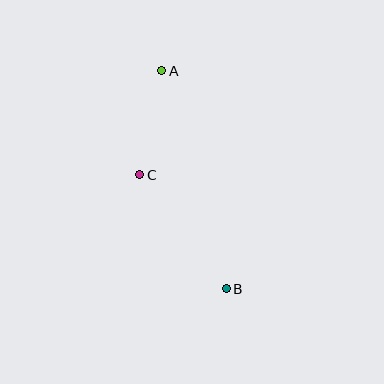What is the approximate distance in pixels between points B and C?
The distance between B and C is approximately 143 pixels.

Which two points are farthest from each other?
Points A and B are farthest from each other.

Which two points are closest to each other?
Points A and C are closest to each other.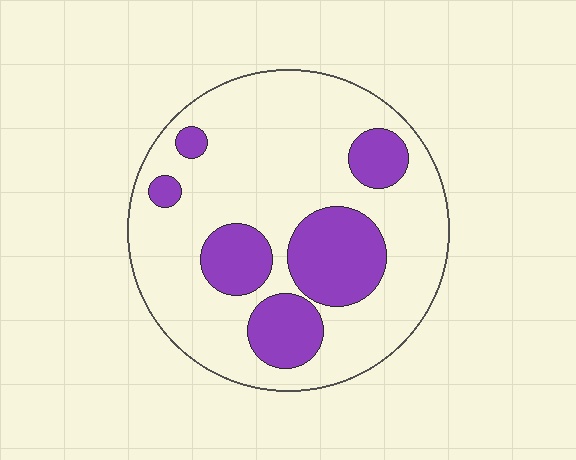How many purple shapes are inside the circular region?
6.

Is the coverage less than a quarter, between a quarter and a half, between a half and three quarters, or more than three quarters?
Between a quarter and a half.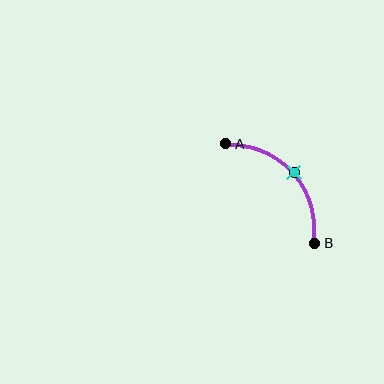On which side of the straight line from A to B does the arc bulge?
The arc bulges above and to the right of the straight line connecting A and B.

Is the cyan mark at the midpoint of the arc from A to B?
Yes. The cyan mark lies on the arc at equal arc-length from both A and B — it is the arc midpoint.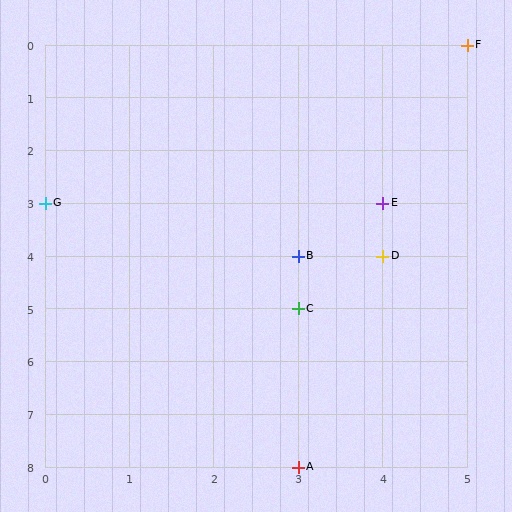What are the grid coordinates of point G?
Point G is at grid coordinates (0, 3).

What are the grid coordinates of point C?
Point C is at grid coordinates (3, 5).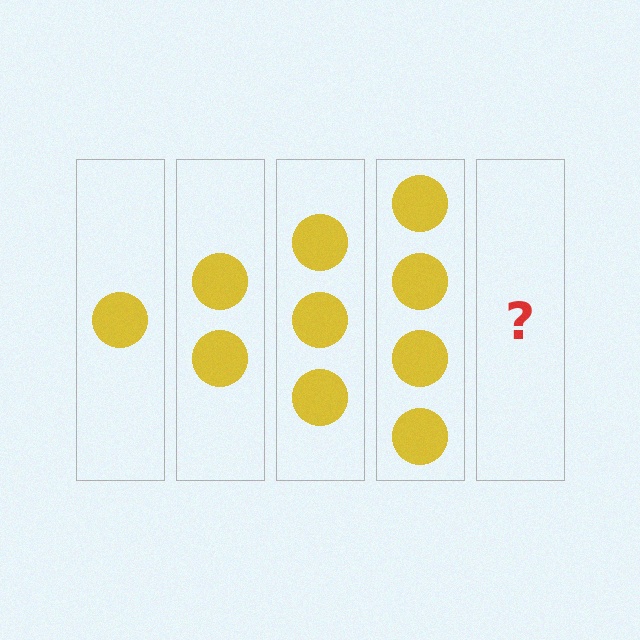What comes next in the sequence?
The next element should be 5 circles.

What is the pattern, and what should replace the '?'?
The pattern is that each step adds one more circle. The '?' should be 5 circles.